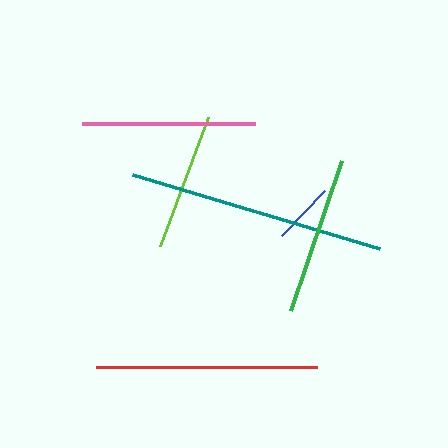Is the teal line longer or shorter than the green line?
The teal line is longer than the green line.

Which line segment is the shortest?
The blue line is the shortest at approximately 63 pixels.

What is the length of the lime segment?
The lime segment is approximately 138 pixels long.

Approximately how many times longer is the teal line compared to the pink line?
The teal line is approximately 1.5 times the length of the pink line.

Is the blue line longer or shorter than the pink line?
The pink line is longer than the blue line.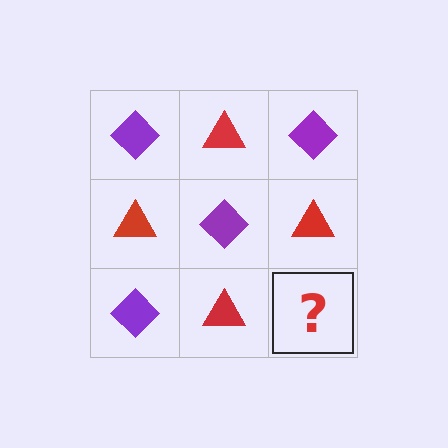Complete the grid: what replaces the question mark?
The question mark should be replaced with a purple diamond.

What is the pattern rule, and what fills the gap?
The rule is that it alternates purple diamond and red triangle in a checkerboard pattern. The gap should be filled with a purple diamond.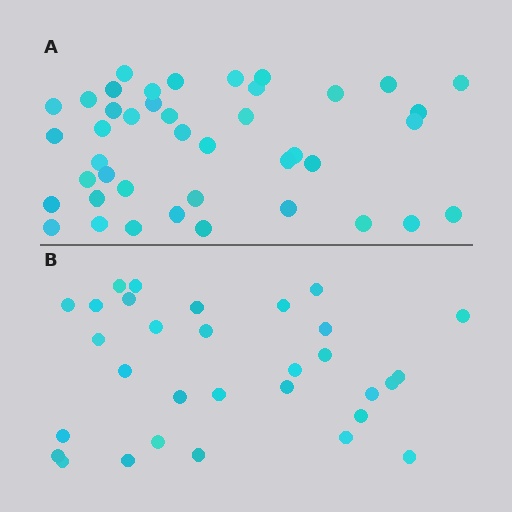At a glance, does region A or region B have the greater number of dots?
Region A (the top region) has more dots.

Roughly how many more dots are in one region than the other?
Region A has roughly 12 or so more dots than region B.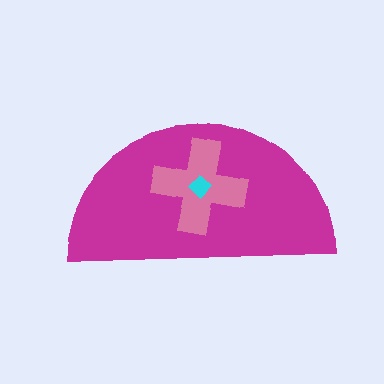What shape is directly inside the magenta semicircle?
The pink cross.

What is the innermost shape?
The cyan diamond.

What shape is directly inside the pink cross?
The cyan diamond.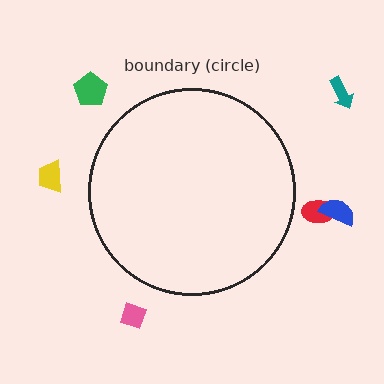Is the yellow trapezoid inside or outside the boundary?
Outside.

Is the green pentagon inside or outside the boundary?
Outside.